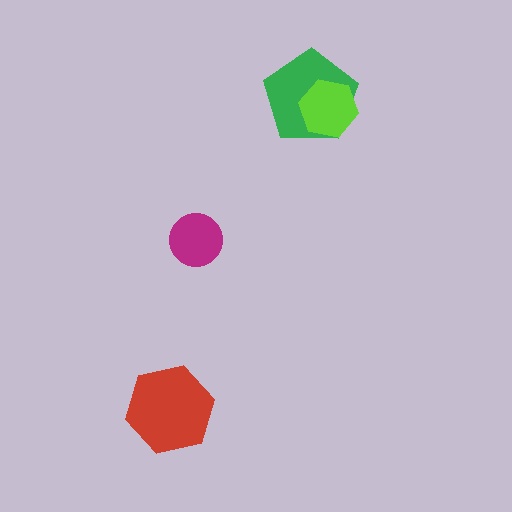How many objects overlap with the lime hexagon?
1 object overlaps with the lime hexagon.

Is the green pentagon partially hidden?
Yes, it is partially covered by another shape.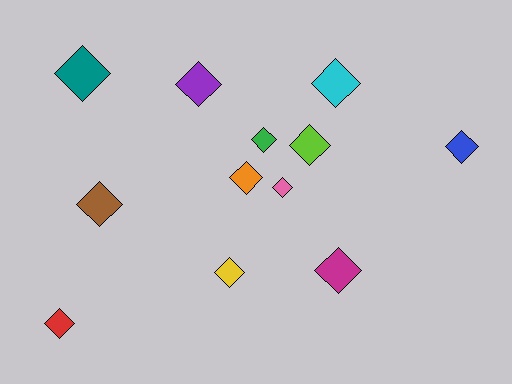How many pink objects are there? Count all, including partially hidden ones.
There is 1 pink object.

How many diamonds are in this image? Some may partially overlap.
There are 12 diamonds.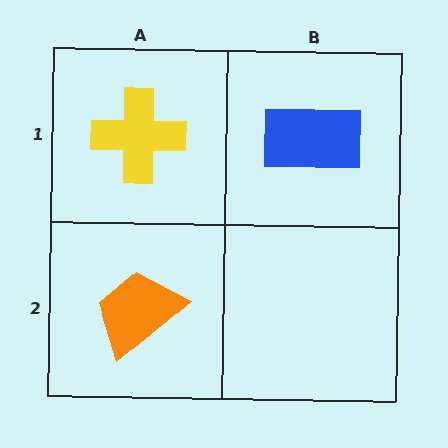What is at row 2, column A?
An orange trapezoid.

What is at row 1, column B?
A blue rectangle.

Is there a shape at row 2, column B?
No, that cell is empty.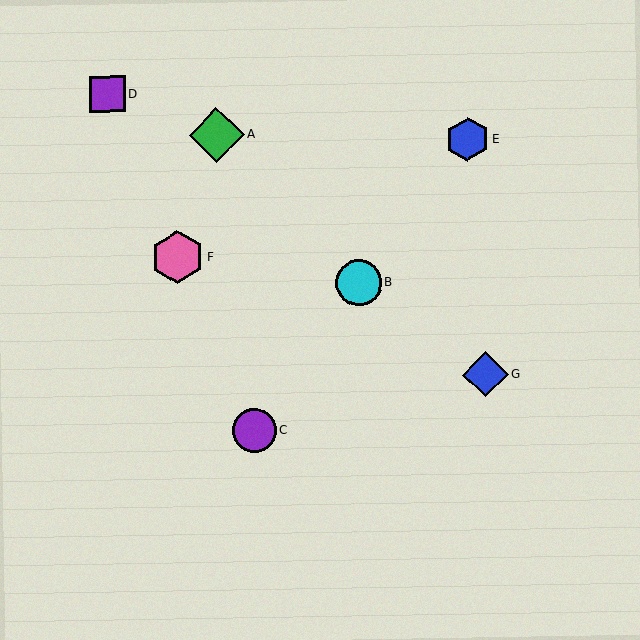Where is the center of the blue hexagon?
The center of the blue hexagon is at (468, 139).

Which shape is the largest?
The green diamond (labeled A) is the largest.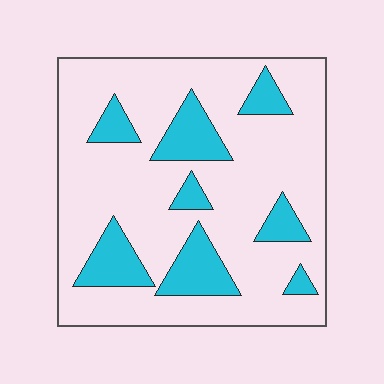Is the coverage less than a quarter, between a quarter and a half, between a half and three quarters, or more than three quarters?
Less than a quarter.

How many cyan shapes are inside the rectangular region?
8.